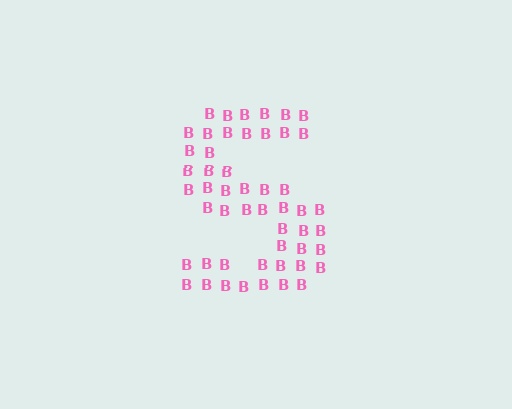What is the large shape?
The large shape is the letter S.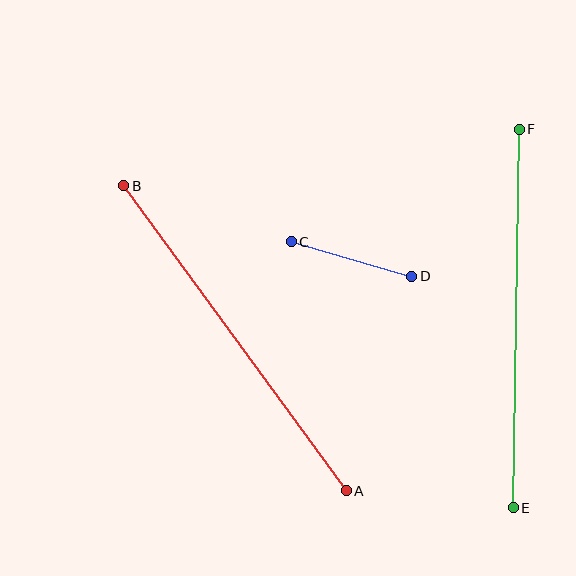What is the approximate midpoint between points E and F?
The midpoint is at approximately (516, 319) pixels.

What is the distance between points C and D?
The distance is approximately 125 pixels.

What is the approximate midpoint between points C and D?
The midpoint is at approximately (351, 259) pixels.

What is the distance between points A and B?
The distance is approximately 377 pixels.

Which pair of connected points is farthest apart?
Points E and F are farthest apart.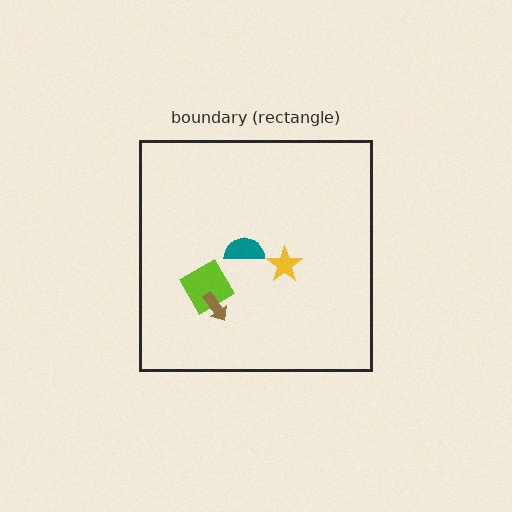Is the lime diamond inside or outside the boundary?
Inside.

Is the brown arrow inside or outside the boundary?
Inside.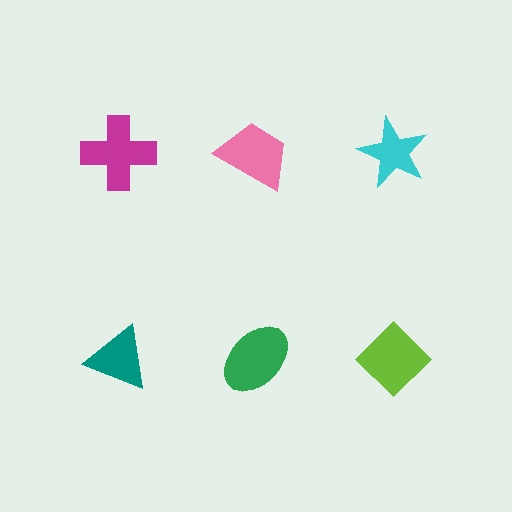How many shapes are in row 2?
3 shapes.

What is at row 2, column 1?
A teal triangle.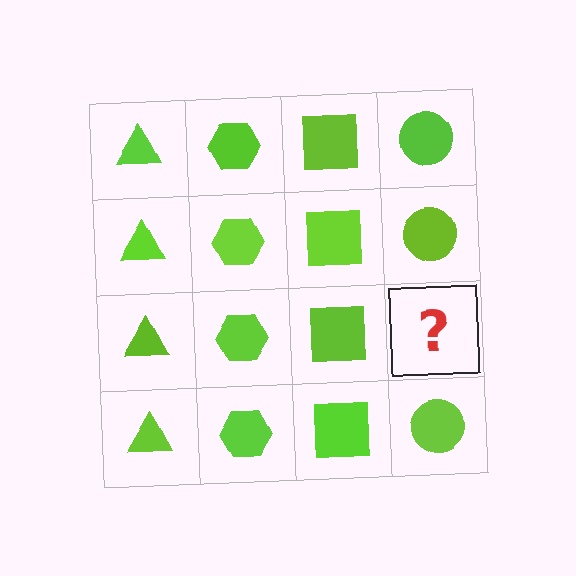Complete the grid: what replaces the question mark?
The question mark should be replaced with a lime circle.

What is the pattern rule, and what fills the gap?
The rule is that each column has a consistent shape. The gap should be filled with a lime circle.